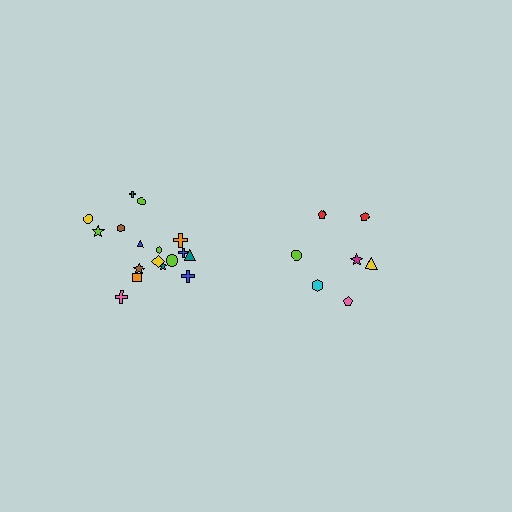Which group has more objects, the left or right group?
The left group.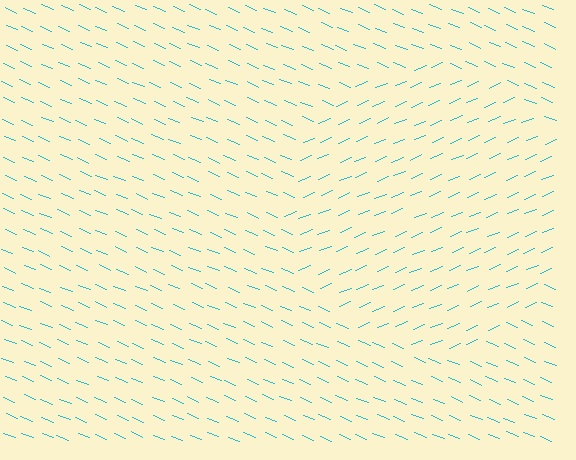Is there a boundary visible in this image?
Yes, there is a texture boundary formed by a change in line orientation.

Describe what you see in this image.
The image is filled with small cyan line segments. A circle region in the image has lines oriented differently from the surrounding lines, creating a visible texture boundary.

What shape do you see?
I see a circle.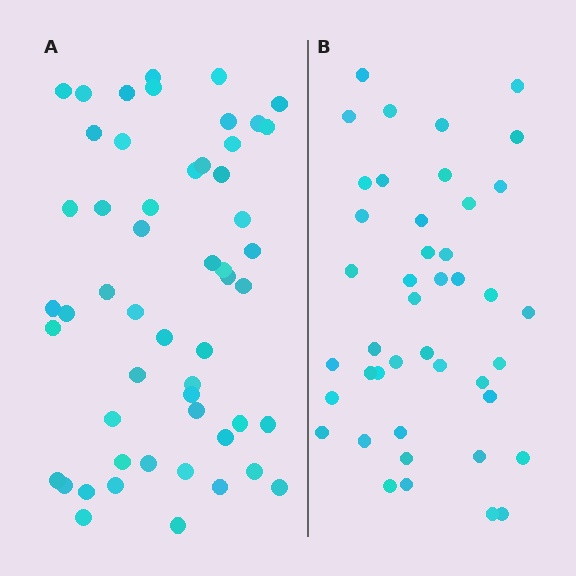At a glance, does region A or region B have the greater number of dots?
Region A (the left region) has more dots.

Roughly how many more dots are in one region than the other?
Region A has roughly 10 or so more dots than region B.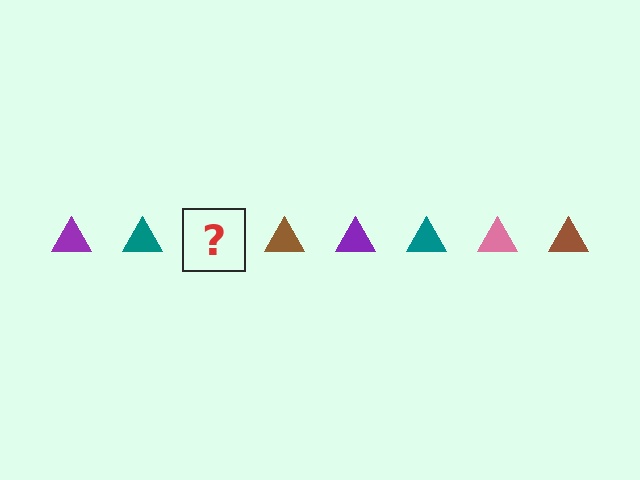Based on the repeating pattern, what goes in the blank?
The blank should be a pink triangle.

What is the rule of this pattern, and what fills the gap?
The rule is that the pattern cycles through purple, teal, pink, brown triangles. The gap should be filled with a pink triangle.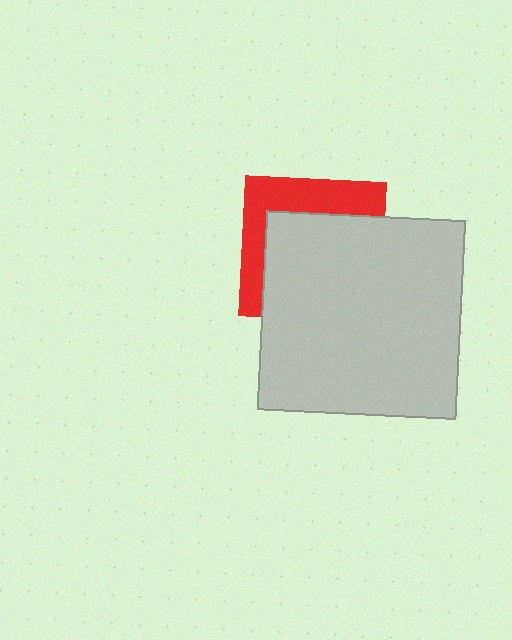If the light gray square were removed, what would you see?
You would see the complete red square.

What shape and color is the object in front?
The object in front is a light gray square.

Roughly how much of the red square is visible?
A small part of it is visible (roughly 37%).